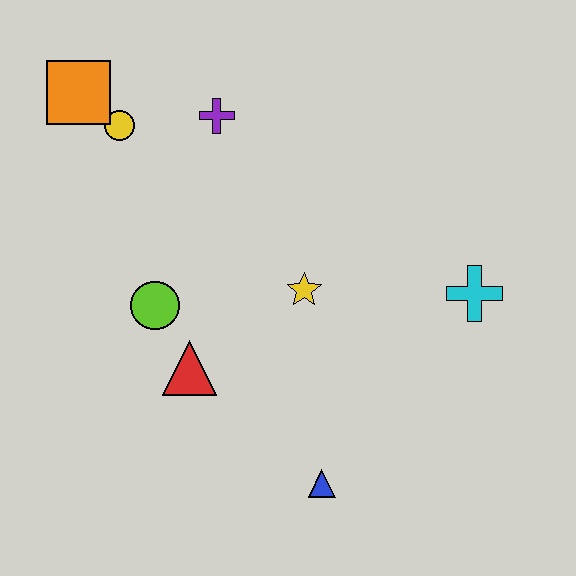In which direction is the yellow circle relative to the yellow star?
The yellow circle is to the left of the yellow star.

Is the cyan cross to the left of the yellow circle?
No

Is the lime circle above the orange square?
No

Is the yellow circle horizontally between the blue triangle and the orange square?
Yes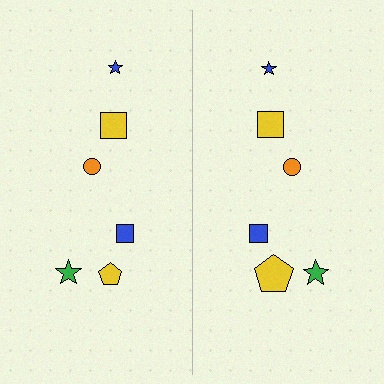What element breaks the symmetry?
The yellow pentagon on the right side has a different size than its mirror counterpart.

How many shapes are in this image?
There are 12 shapes in this image.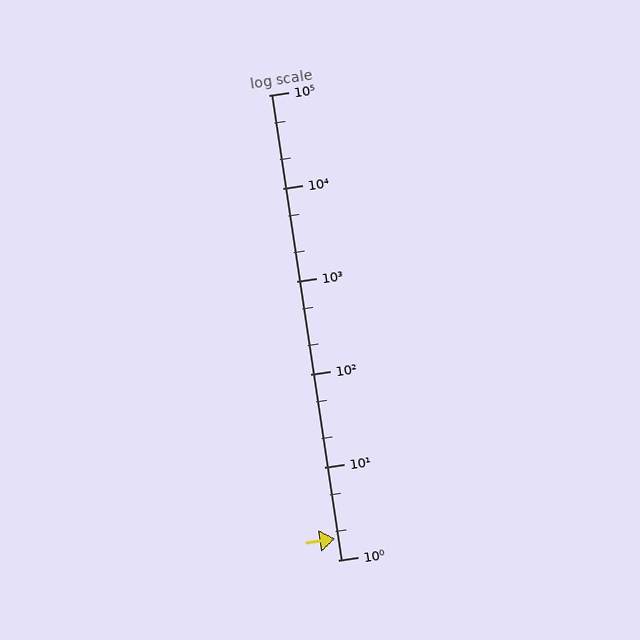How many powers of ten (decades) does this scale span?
The scale spans 5 decades, from 1 to 100000.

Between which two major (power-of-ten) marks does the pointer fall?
The pointer is between 1 and 10.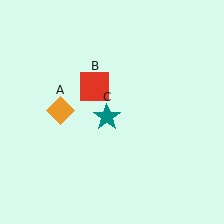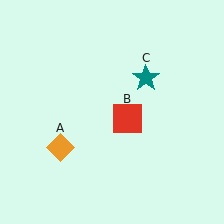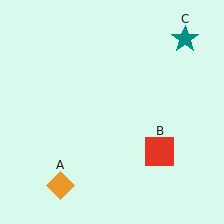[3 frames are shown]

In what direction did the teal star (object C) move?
The teal star (object C) moved up and to the right.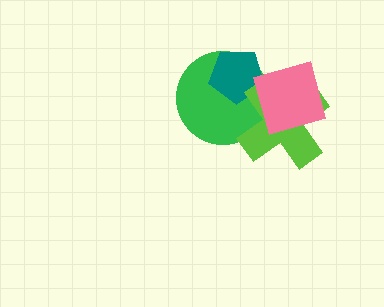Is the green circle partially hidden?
Yes, it is partially covered by another shape.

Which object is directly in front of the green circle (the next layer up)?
The teal pentagon is directly in front of the green circle.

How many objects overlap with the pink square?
2 objects overlap with the pink square.